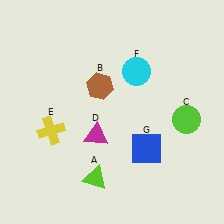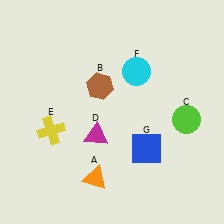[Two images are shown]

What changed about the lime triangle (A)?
In Image 1, A is lime. In Image 2, it changed to orange.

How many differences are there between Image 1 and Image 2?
There is 1 difference between the two images.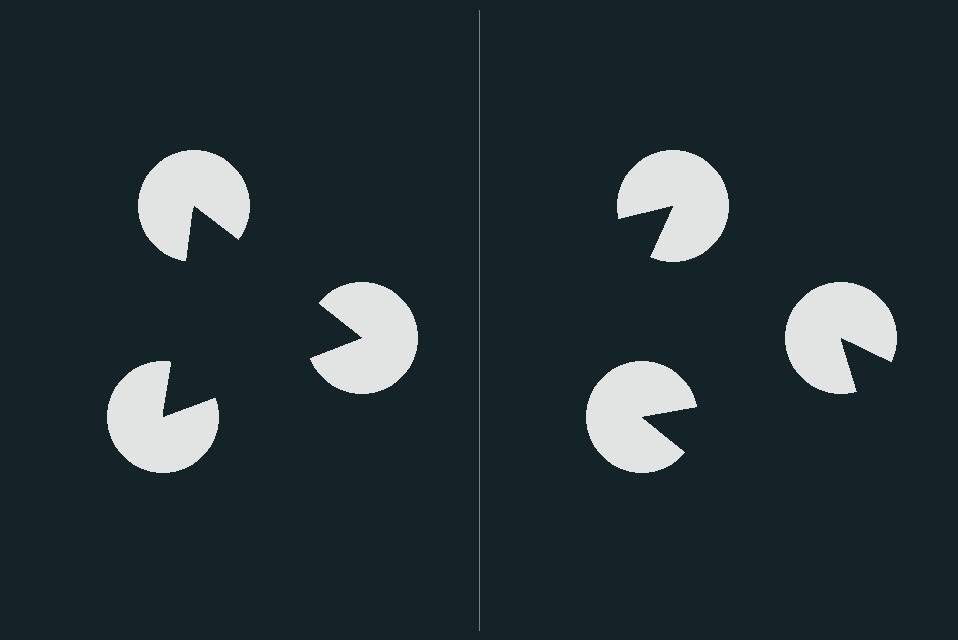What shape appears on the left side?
An illusory triangle.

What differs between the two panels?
The pac-man discs are positioned identically on both sides; only the wedge orientations differ. On the left they align to a triangle; on the right they are misaligned.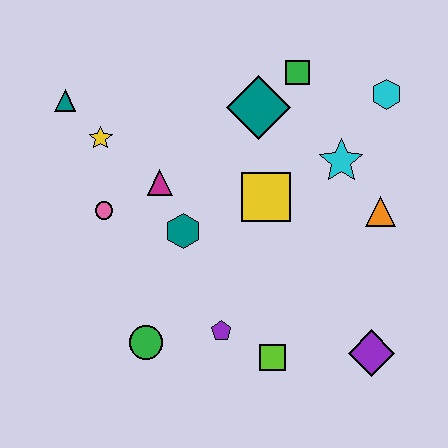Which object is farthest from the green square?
The green circle is farthest from the green square.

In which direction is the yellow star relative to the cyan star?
The yellow star is to the left of the cyan star.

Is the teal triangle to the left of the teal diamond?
Yes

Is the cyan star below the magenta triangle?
No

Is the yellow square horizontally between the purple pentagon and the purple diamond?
Yes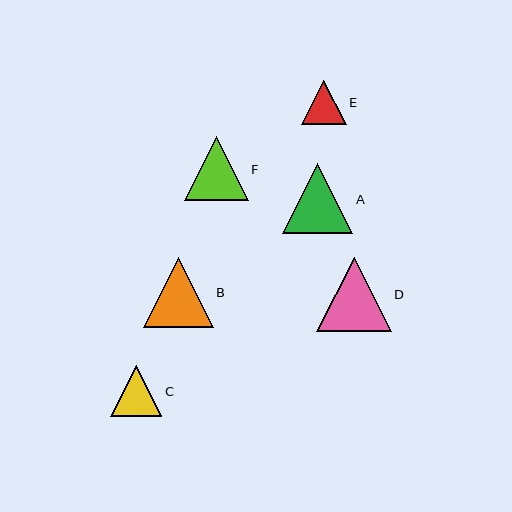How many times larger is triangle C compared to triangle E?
Triangle C is approximately 1.1 times the size of triangle E.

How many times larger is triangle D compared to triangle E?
Triangle D is approximately 1.7 times the size of triangle E.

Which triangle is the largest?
Triangle D is the largest with a size of approximately 74 pixels.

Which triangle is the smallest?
Triangle E is the smallest with a size of approximately 44 pixels.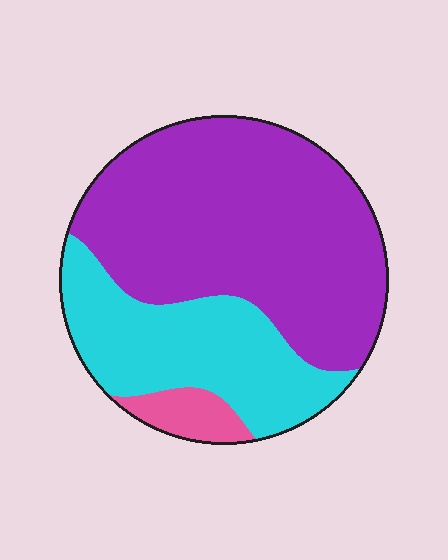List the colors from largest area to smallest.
From largest to smallest: purple, cyan, pink.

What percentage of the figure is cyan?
Cyan takes up about one third (1/3) of the figure.